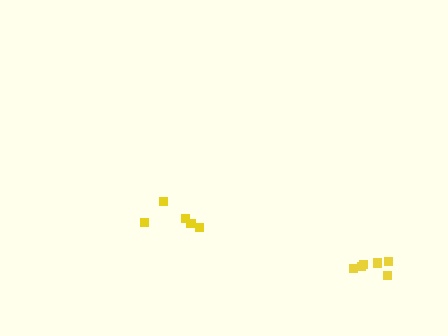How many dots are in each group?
Group 1: 6 dots, Group 2: 5 dots (11 total).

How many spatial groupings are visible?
There are 2 spatial groupings.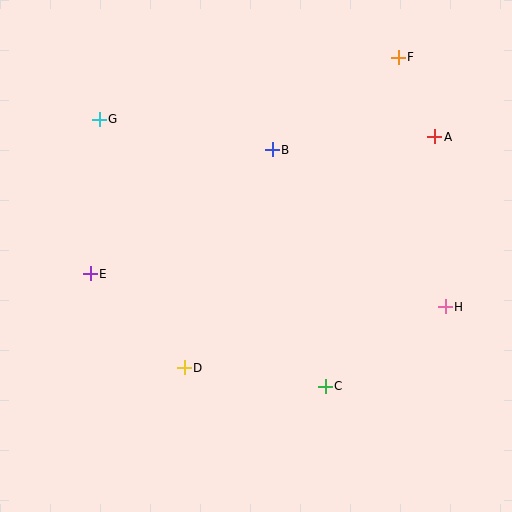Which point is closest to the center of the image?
Point B at (272, 150) is closest to the center.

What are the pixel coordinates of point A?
Point A is at (435, 137).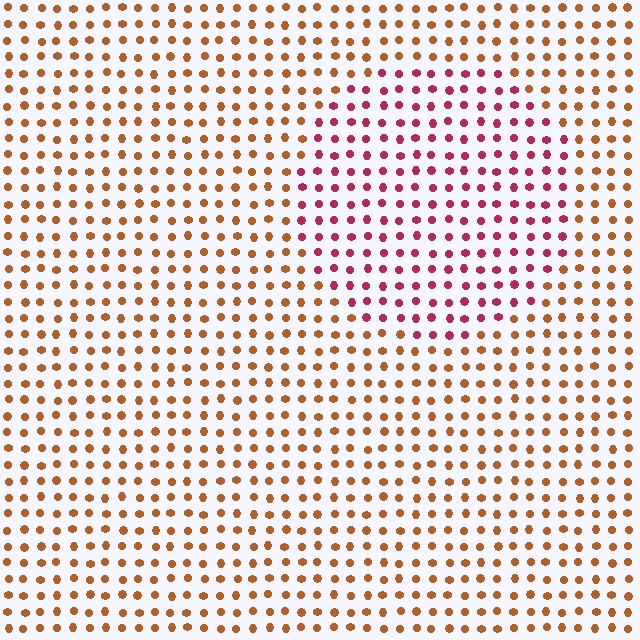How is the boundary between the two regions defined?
The boundary is defined purely by a slight shift in hue (about 48 degrees). Spacing, size, and orientation are identical on both sides.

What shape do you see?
I see a circle.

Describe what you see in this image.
The image is filled with small brown elements in a uniform arrangement. A circle-shaped region is visible where the elements are tinted to a slightly different hue, forming a subtle color boundary.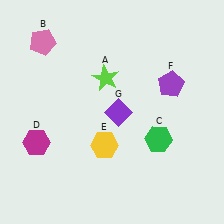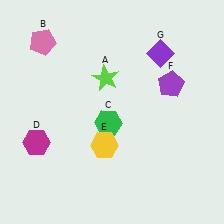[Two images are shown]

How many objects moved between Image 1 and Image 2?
2 objects moved between the two images.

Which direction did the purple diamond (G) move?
The purple diamond (G) moved up.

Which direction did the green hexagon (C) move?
The green hexagon (C) moved left.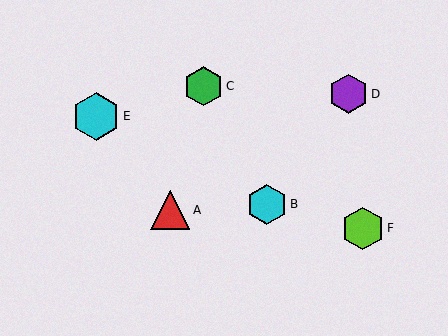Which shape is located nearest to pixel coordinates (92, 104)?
The cyan hexagon (labeled E) at (96, 116) is nearest to that location.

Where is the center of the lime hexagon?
The center of the lime hexagon is at (363, 228).